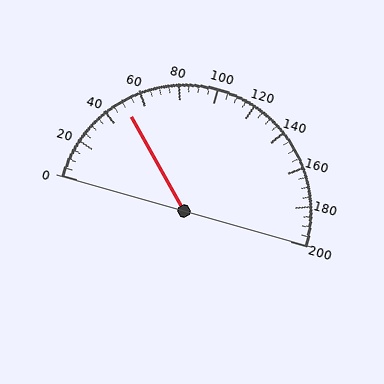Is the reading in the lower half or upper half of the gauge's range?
The reading is in the lower half of the range (0 to 200).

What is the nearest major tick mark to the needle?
The nearest major tick mark is 40.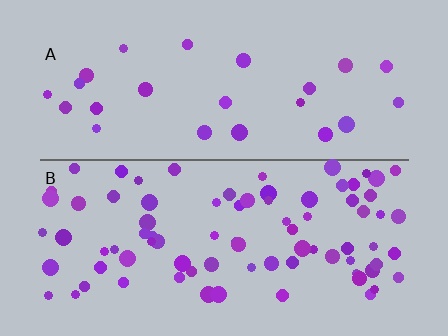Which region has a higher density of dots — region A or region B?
B (the bottom).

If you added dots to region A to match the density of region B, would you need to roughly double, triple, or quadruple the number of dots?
Approximately triple.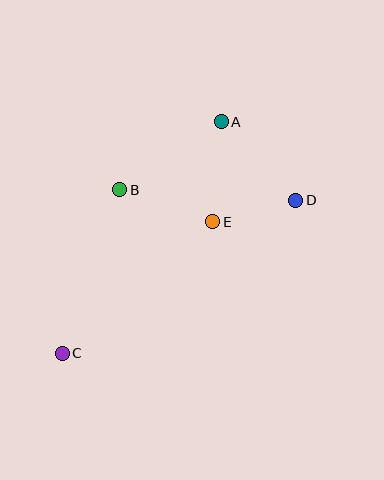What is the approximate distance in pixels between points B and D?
The distance between B and D is approximately 176 pixels.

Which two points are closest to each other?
Points D and E are closest to each other.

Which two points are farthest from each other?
Points A and C are farthest from each other.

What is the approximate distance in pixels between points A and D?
The distance between A and D is approximately 108 pixels.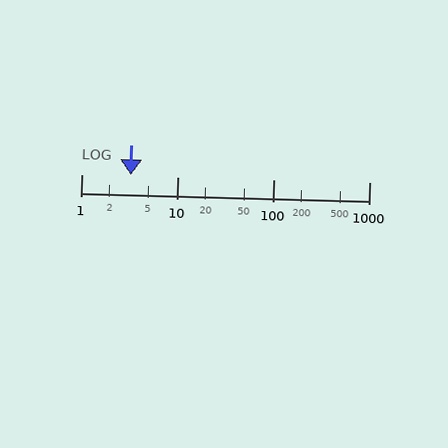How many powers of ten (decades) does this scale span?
The scale spans 3 decades, from 1 to 1000.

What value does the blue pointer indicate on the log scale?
The pointer indicates approximately 3.3.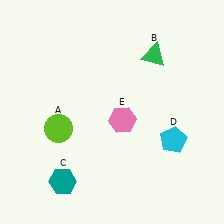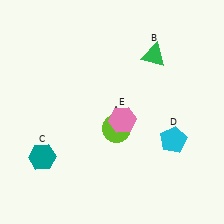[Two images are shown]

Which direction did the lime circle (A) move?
The lime circle (A) moved right.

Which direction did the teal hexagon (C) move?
The teal hexagon (C) moved up.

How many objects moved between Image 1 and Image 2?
2 objects moved between the two images.